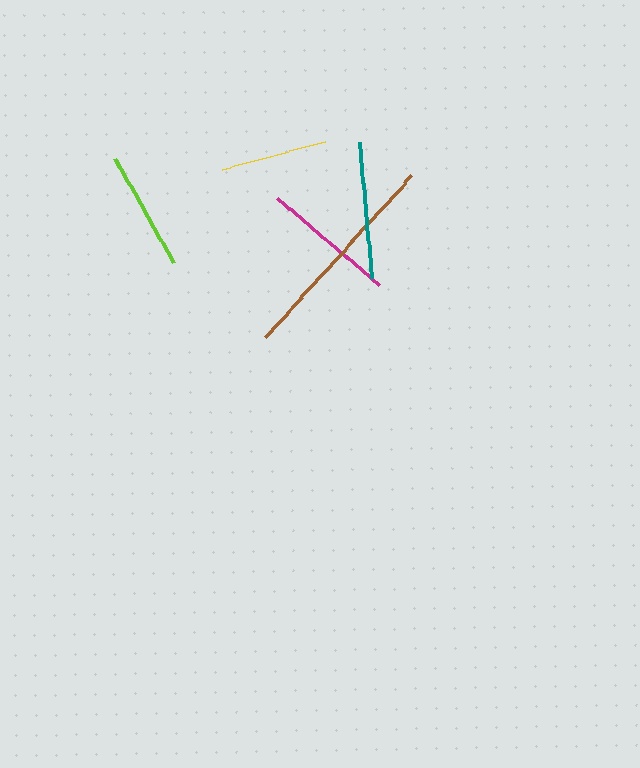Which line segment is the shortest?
The yellow line is the shortest at approximately 106 pixels.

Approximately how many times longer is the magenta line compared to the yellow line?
The magenta line is approximately 1.3 times the length of the yellow line.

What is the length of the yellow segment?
The yellow segment is approximately 106 pixels long.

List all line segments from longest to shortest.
From longest to shortest: brown, teal, magenta, lime, yellow.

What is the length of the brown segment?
The brown segment is approximately 218 pixels long.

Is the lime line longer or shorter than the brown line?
The brown line is longer than the lime line.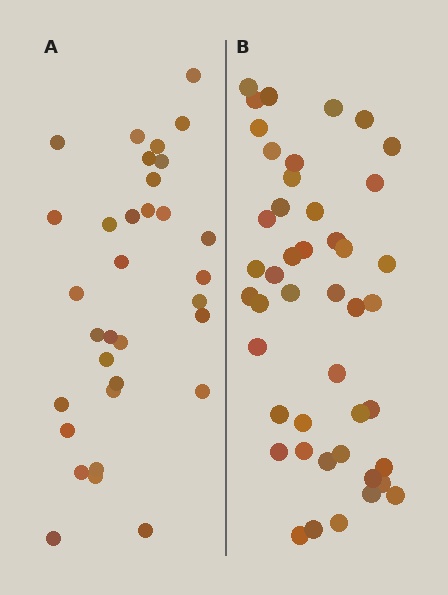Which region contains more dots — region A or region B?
Region B (the right region) has more dots.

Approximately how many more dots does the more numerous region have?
Region B has roughly 12 or so more dots than region A.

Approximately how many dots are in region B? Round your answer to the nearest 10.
About 40 dots. (The exact count is 45, which rounds to 40.)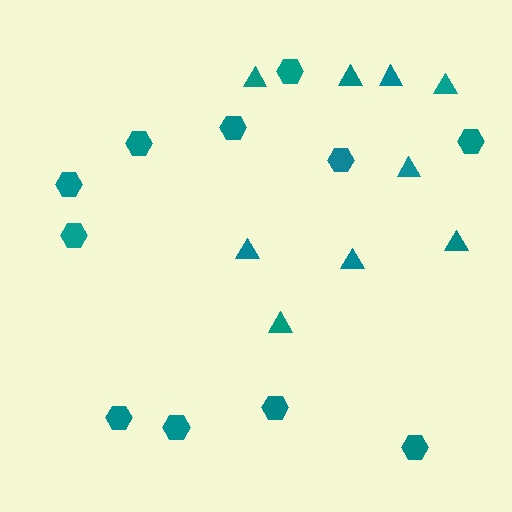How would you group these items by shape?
There are 2 groups: one group of hexagons (11) and one group of triangles (9).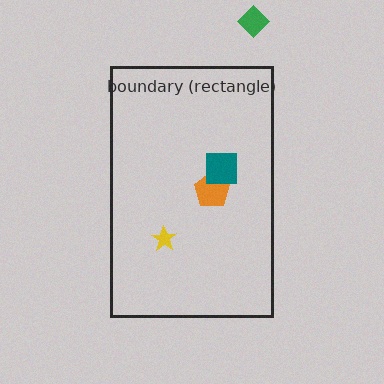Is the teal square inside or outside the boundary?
Inside.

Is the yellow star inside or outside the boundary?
Inside.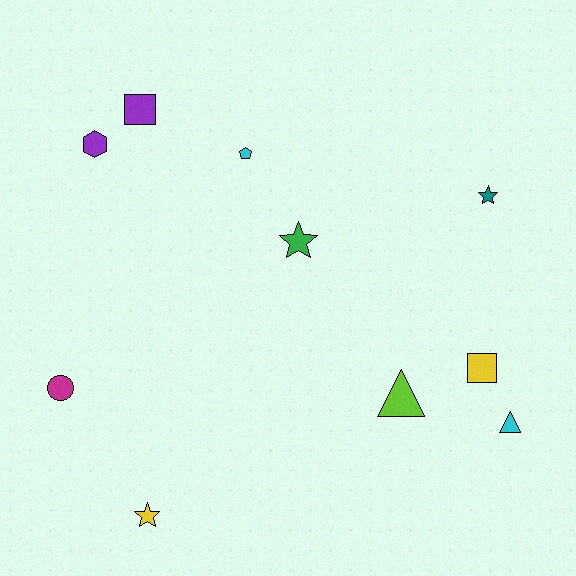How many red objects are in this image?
There are no red objects.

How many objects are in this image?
There are 10 objects.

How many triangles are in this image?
There are 2 triangles.